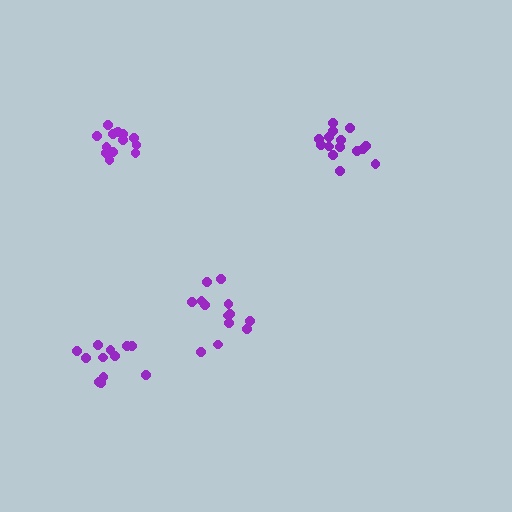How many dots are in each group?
Group 1: 13 dots, Group 2: 15 dots, Group 3: 12 dots, Group 4: 14 dots (54 total).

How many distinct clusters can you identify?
There are 4 distinct clusters.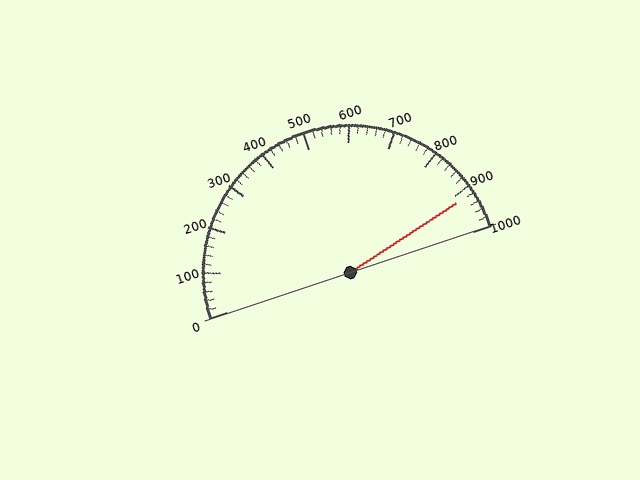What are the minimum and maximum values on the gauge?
The gauge ranges from 0 to 1000.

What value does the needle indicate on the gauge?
The needle indicates approximately 920.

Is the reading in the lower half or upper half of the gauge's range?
The reading is in the upper half of the range (0 to 1000).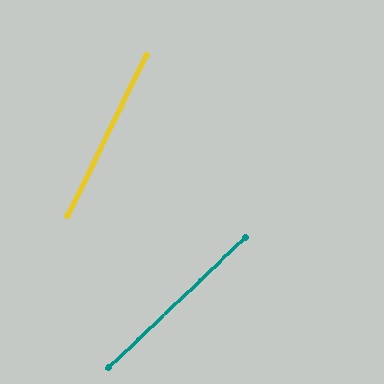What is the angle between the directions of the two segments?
Approximately 21 degrees.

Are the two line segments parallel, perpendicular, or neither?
Neither parallel nor perpendicular — they differ by about 21°.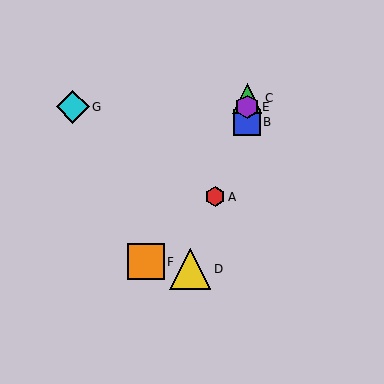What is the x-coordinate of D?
Object D is at x≈190.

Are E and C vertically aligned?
Yes, both are at x≈247.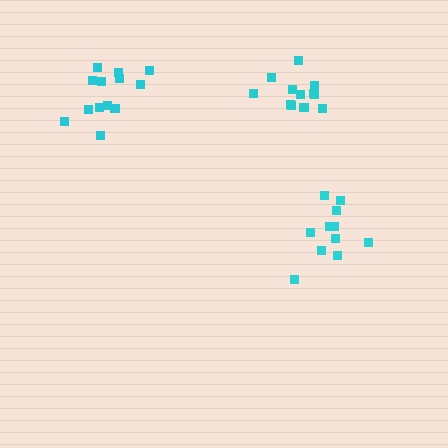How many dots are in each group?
Group 1: 11 dots, Group 2: 13 dots, Group 3: 13 dots (37 total).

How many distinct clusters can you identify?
There are 3 distinct clusters.